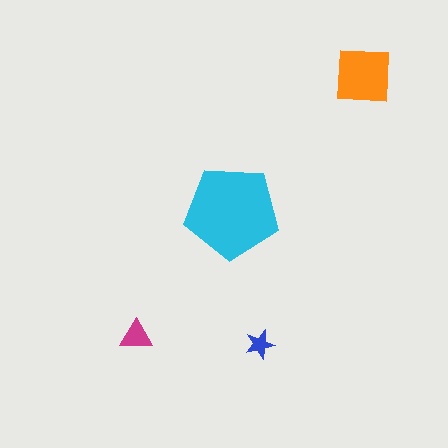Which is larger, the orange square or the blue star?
The orange square.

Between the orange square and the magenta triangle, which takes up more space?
The orange square.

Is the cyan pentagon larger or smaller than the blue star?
Larger.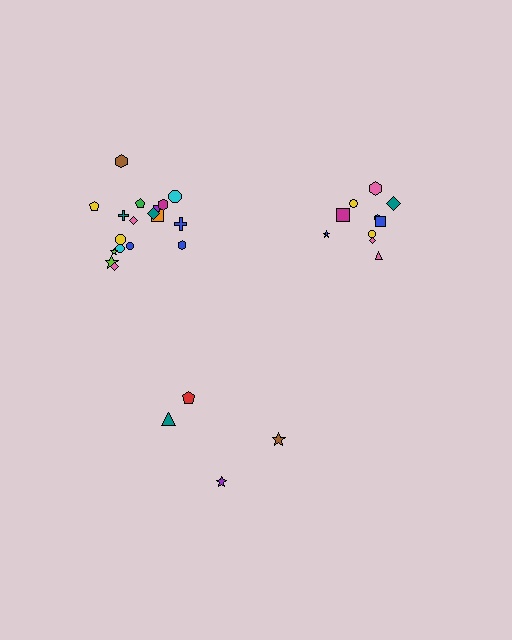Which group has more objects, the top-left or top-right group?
The top-left group.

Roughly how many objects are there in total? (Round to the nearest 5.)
Roughly 30 objects in total.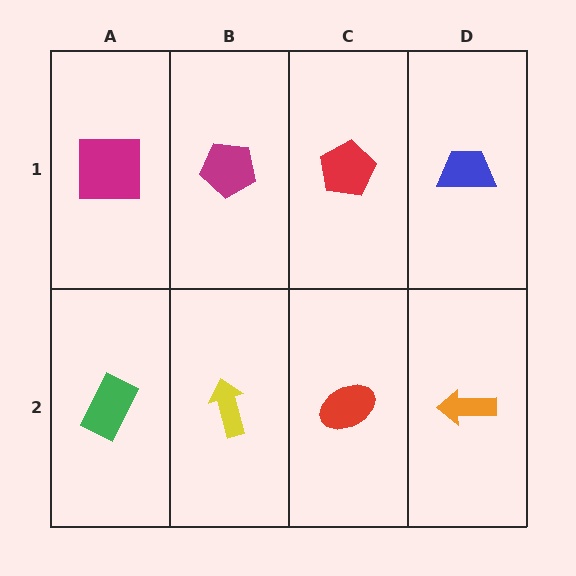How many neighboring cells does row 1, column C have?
3.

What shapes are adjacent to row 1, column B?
A yellow arrow (row 2, column B), a magenta square (row 1, column A), a red pentagon (row 1, column C).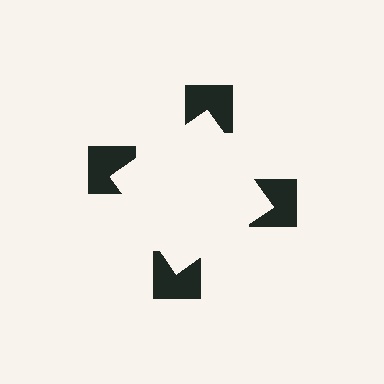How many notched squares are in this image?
There are 4 — one at each vertex of the illusory square.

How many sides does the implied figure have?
4 sides.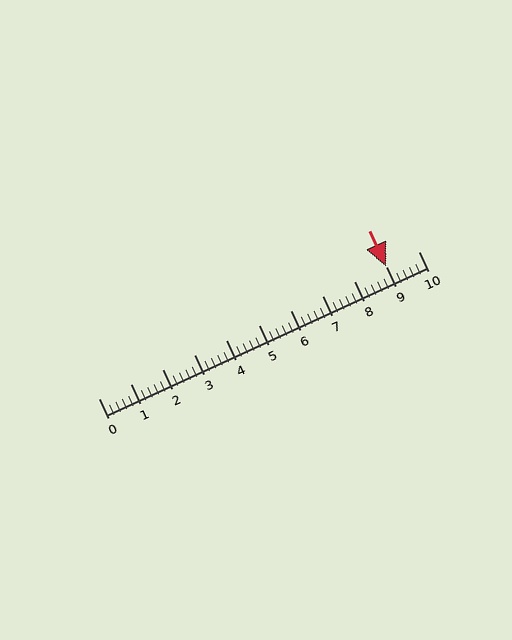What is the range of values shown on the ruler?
The ruler shows values from 0 to 10.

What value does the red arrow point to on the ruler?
The red arrow points to approximately 9.0.